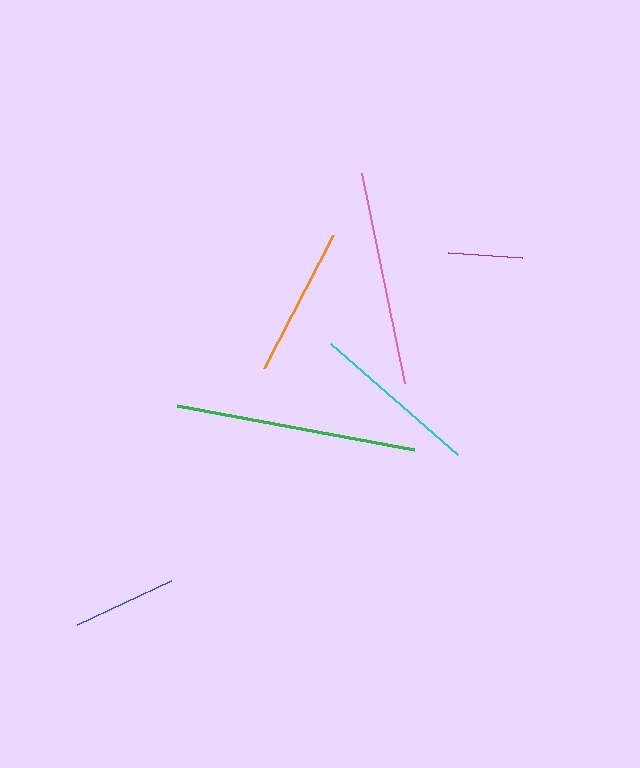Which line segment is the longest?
The green line is the longest at approximately 241 pixels.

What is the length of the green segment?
The green segment is approximately 241 pixels long.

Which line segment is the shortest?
The purple line is the shortest at approximately 73 pixels.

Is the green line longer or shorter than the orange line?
The green line is longer than the orange line.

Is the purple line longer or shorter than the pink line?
The pink line is longer than the purple line.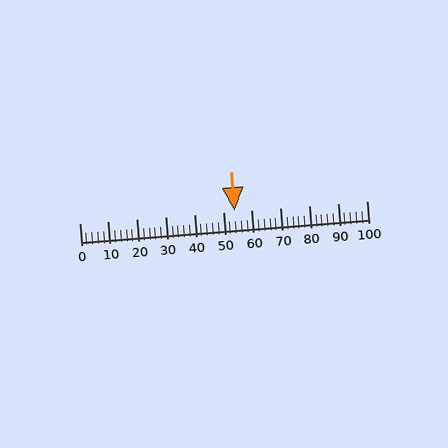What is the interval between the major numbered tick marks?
The major tick marks are spaced 10 units apart.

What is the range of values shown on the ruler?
The ruler shows values from 0 to 100.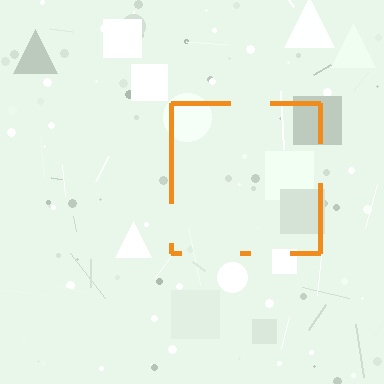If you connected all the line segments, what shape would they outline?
They would outline a square.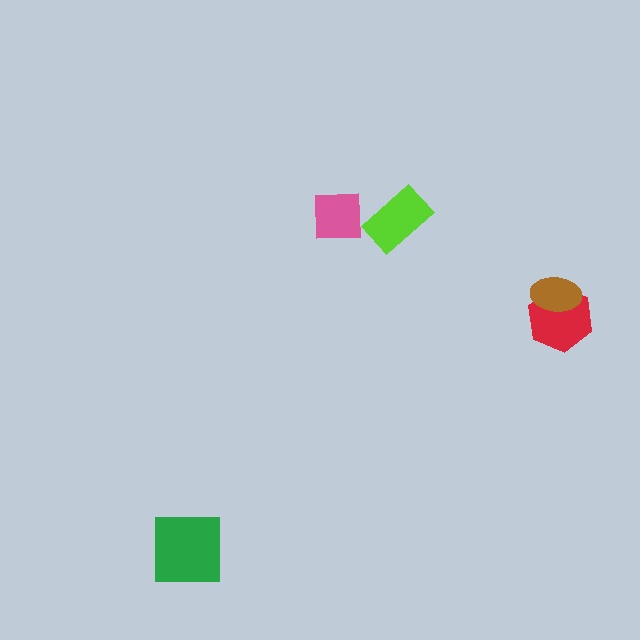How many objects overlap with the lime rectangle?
0 objects overlap with the lime rectangle.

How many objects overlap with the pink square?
0 objects overlap with the pink square.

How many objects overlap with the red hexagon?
1 object overlaps with the red hexagon.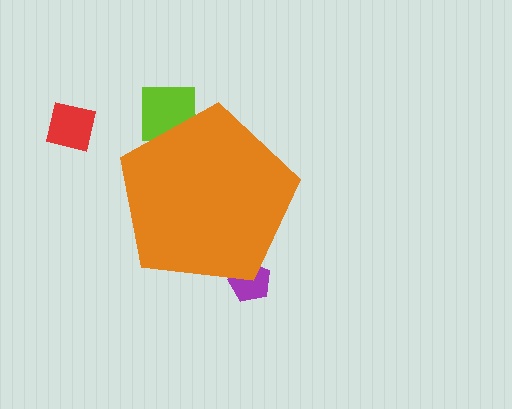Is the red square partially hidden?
No, the red square is fully visible.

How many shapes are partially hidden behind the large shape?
2 shapes are partially hidden.